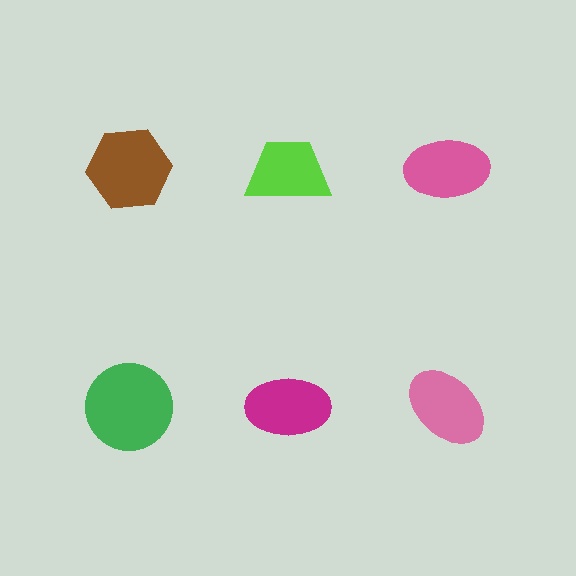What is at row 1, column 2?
A lime trapezoid.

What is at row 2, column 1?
A green circle.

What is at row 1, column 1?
A brown hexagon.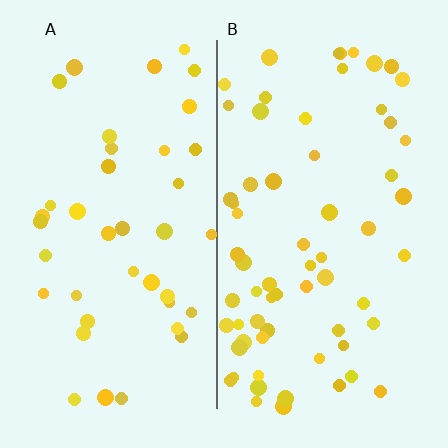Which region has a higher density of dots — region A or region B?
B (the right).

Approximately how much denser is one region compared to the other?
Approximately 1.6× — region B over region A.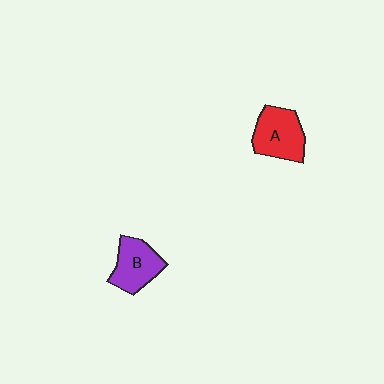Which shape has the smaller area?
Shape B (purple).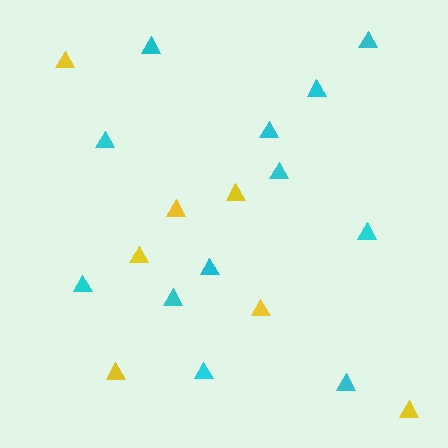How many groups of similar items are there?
There are 2 groups: one group of yellow triangles (7) and one group of cyan triangles (12).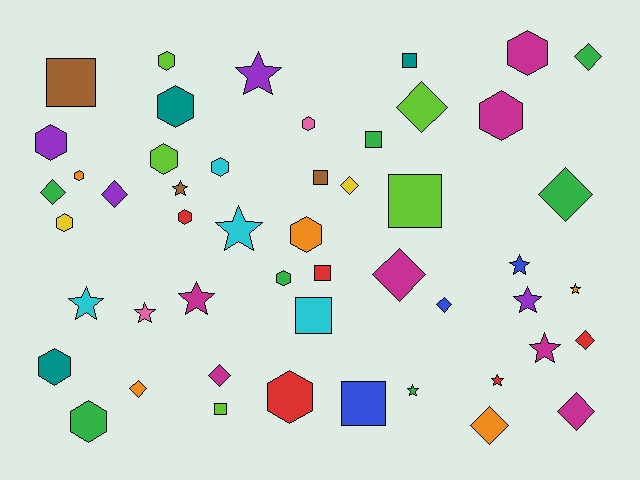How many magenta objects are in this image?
There are 7 magenta objects.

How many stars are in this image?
There are 12 stars.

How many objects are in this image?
There are 50 objects.